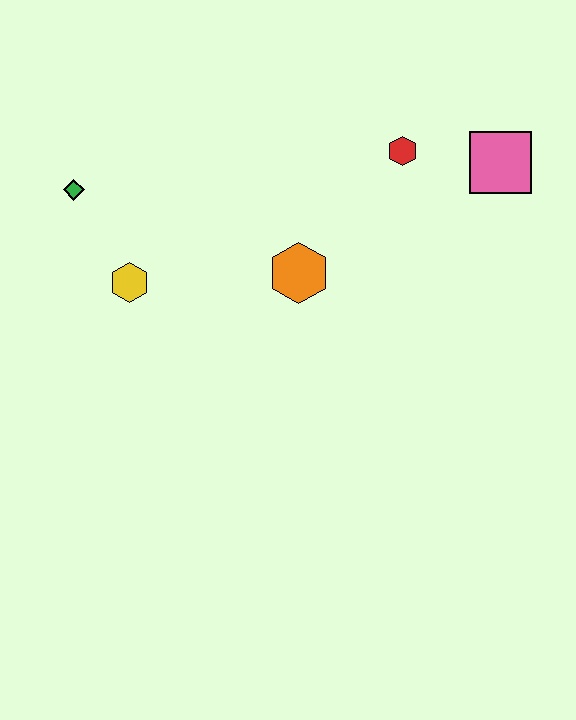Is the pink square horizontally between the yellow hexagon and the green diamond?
No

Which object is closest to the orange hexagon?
The red hexagon is closest to the orange hexagon.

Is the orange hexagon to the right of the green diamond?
Yes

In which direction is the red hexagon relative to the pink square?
The red hexagon is to the left of the pink square.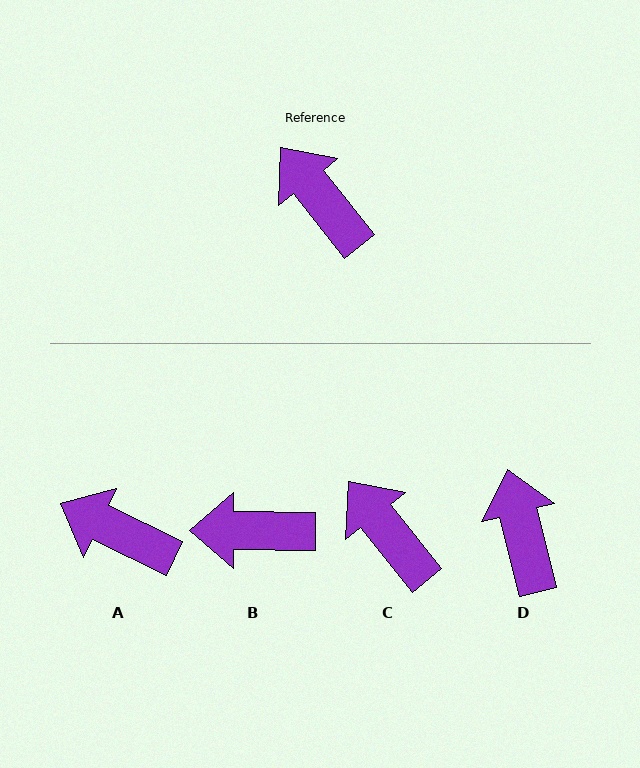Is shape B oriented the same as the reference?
No, it is off by about 51 degrees.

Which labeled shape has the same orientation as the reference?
C.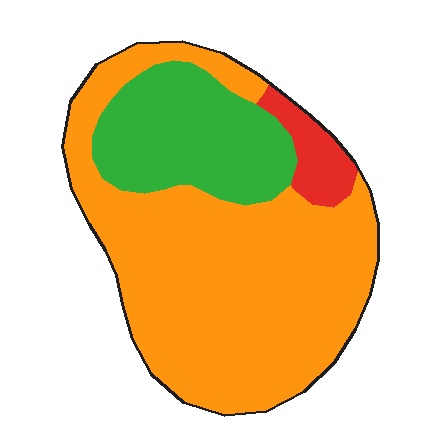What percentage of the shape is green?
Green takes up between a sixth and a third of the shape.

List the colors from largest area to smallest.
From largest to smallest: orange, green, red.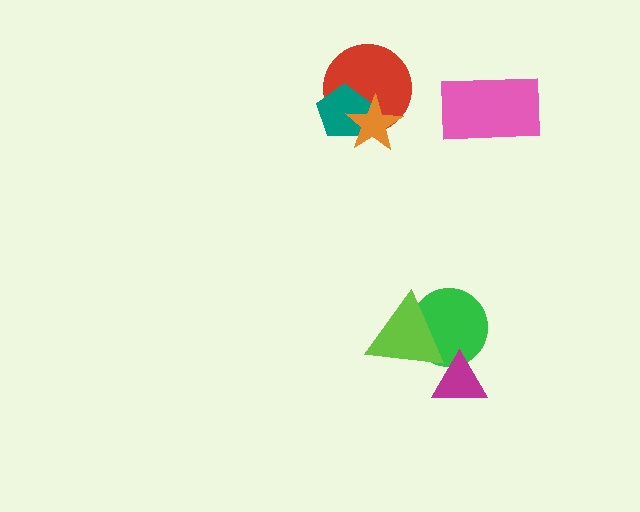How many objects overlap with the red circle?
2 objects overlap with the red circle.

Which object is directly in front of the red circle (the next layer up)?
The teal pentagon is directly in front of the red circle.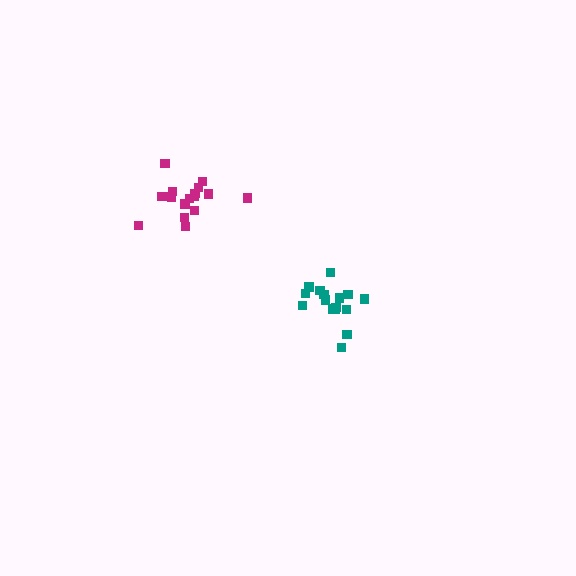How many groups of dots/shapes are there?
There are 2 groups.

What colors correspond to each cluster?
The clusters are colored: magenta, teal.